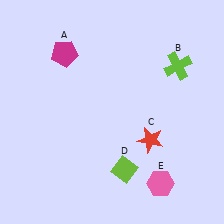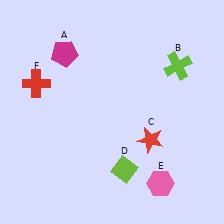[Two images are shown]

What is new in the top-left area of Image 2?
A red cross (F) was added in the top-left area of Image 2.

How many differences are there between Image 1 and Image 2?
There is 1 difference between the two images.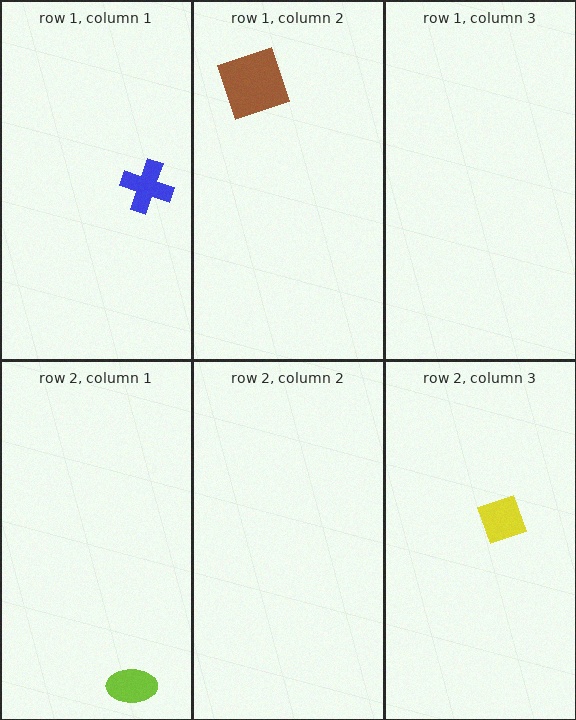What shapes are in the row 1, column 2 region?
The brown square.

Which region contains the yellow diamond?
The row 2, column 3 region.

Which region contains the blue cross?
The row 1, column 1 region.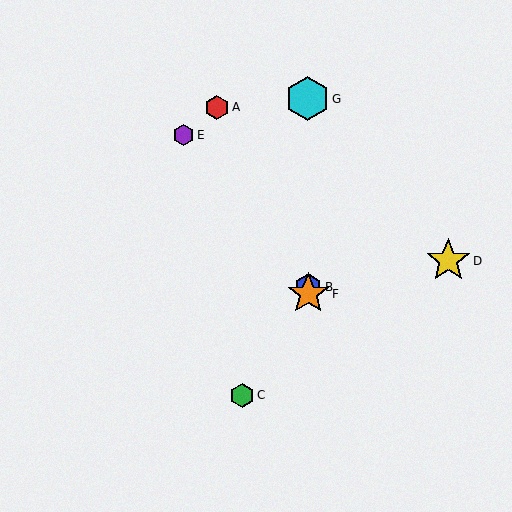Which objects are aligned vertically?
Objects B, F, G are aligned vertically.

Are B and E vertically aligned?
No, B is at x≈308 and E is at x≈184.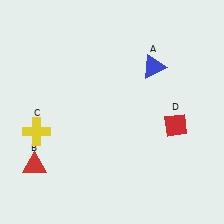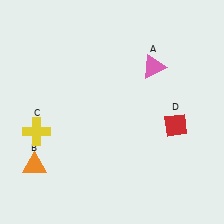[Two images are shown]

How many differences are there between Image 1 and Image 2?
There are 2 differences between the two images.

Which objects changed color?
A changed from blue to pink. B changed from red to orange.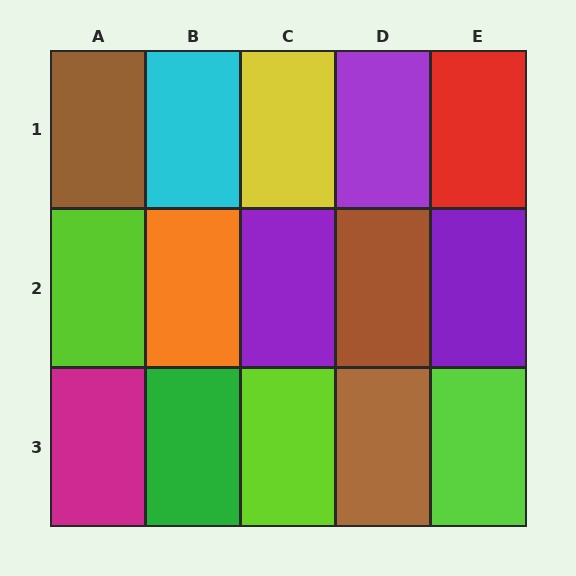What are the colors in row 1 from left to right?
Brown, cyan, yellow, purple, red.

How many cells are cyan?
1 cell is cyan.